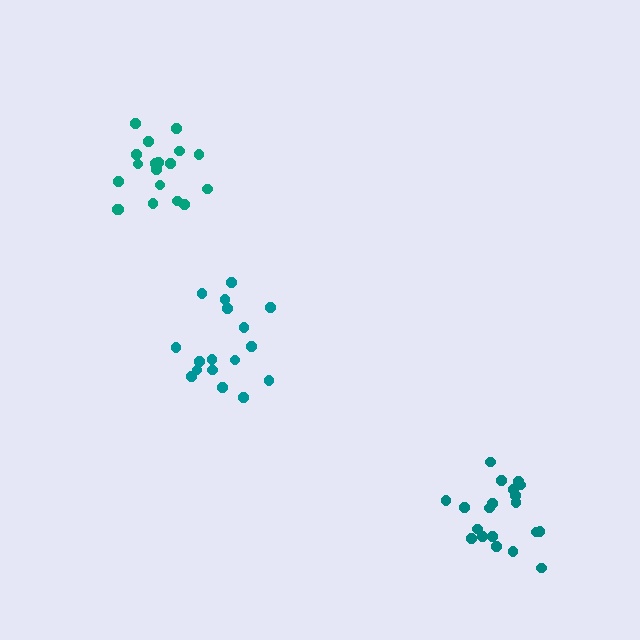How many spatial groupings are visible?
There are 3 spatial groupings.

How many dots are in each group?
Group 1: 17 dots, Group 2: 20 dots, Group 3: 20 dots (57 total).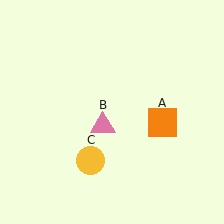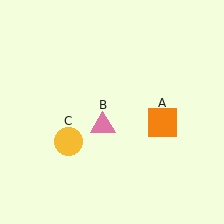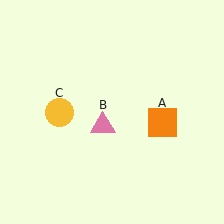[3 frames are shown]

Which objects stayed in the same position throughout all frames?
Orange square (object A) and pink triangle (object B) remained stationary.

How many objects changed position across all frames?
1 object changed position: yellow circle (object C).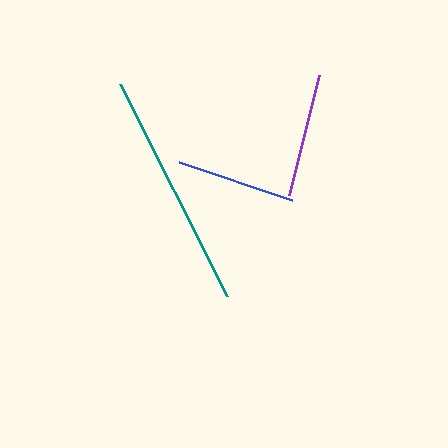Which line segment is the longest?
The teal line is the longest at approximately 238 pixels.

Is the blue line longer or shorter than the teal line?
The teal line is longer than the blue line.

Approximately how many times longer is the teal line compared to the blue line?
The teal line is approximately 2.0 times the length of the blue line.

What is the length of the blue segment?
The blue segment is approximately 120 pixels long.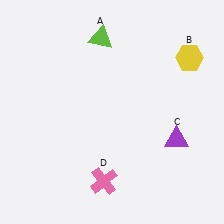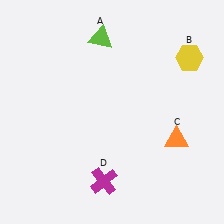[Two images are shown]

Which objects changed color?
C changed from purple to orange. D changed from pink to magenta.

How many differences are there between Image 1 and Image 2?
There are 2 differences between the two images.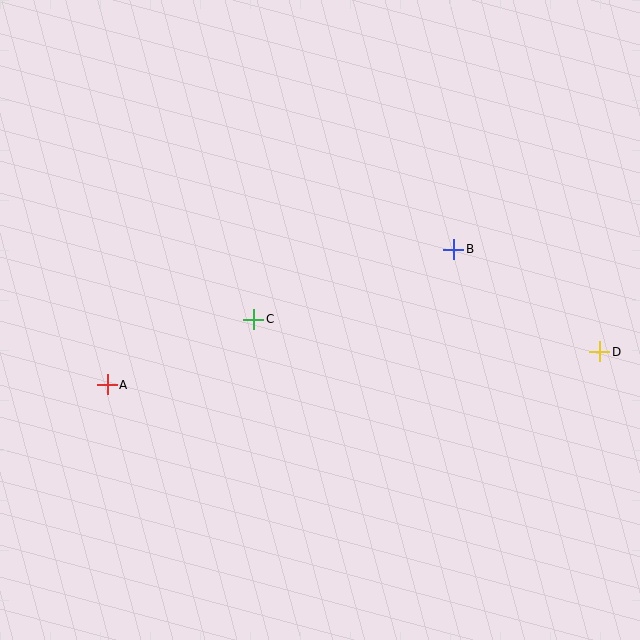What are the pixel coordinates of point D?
Point D is at (600, 352).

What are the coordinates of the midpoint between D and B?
The midpoint between D and B is at (527, 301).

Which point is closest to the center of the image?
Point C at (254, 319) is closest to the center.